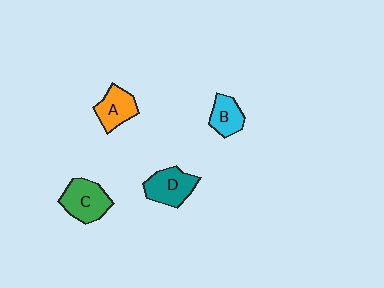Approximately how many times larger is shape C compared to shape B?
Approximately 1.5 times.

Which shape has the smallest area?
Shape B (cyan).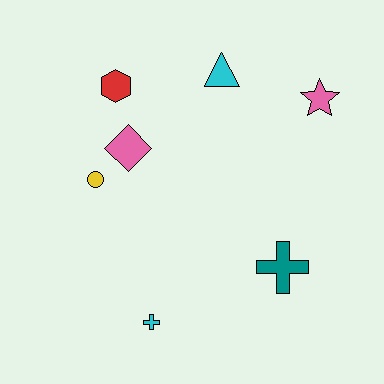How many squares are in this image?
There are no squares.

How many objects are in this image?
There are 7 objects.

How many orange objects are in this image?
There are no orange objects.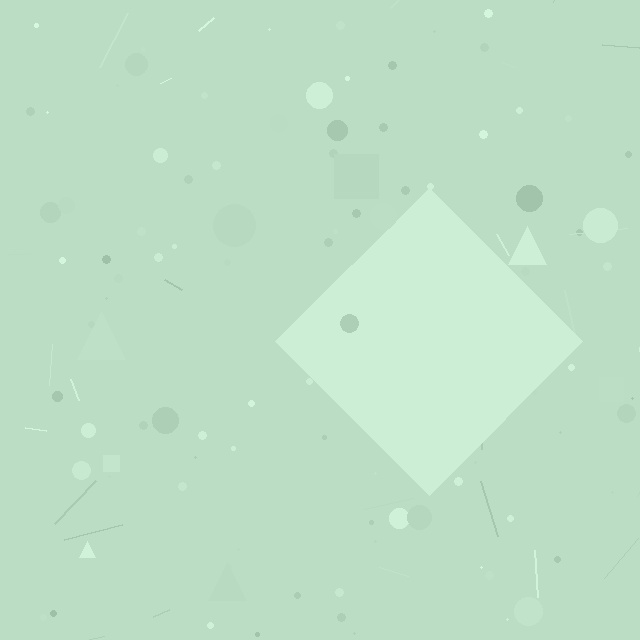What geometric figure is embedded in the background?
A diamond is embedded in the background.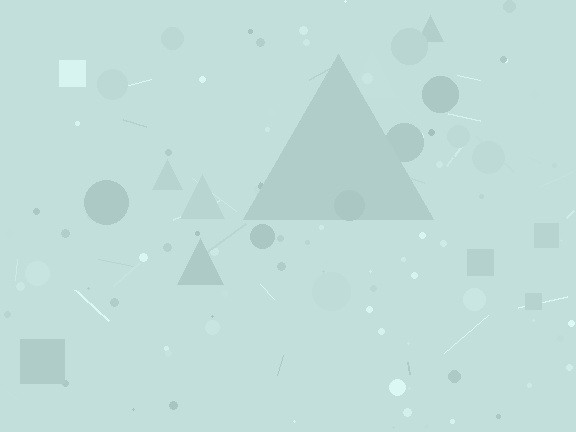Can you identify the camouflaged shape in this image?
The camouflaged shape is a triangle.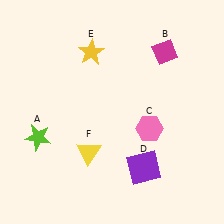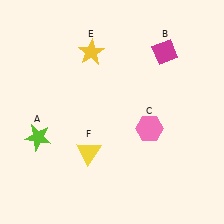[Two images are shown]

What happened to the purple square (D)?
The purple square (D) was removed in Image 2. It was in the bottom-right area of Image 1.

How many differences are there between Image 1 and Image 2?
There is 1 difference between the two images.